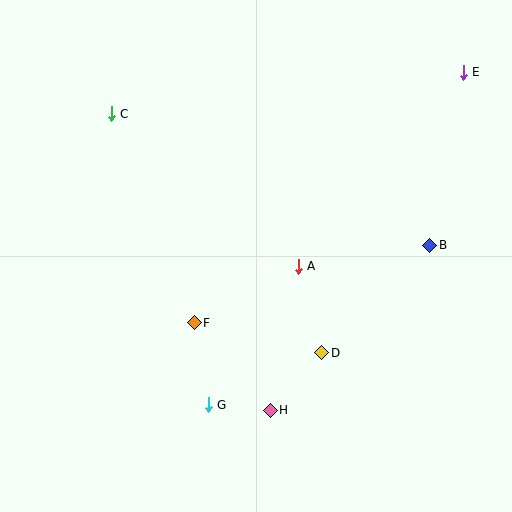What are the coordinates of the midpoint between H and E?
The midpoint between H and E is at (367, 241).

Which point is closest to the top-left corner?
Point C is closest to the top-left corner.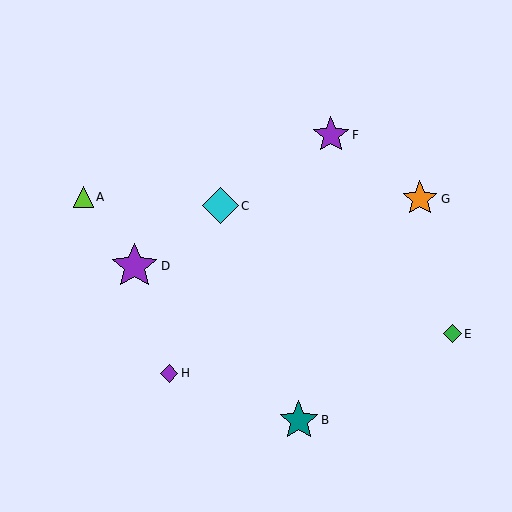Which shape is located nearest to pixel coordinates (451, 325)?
The green diamond (labeled E) at (453, 334) is nearest to that location.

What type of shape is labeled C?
Shape C is a cyan diamond.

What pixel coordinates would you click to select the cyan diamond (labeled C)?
Click at (220, 206) to select the cyan diamond C.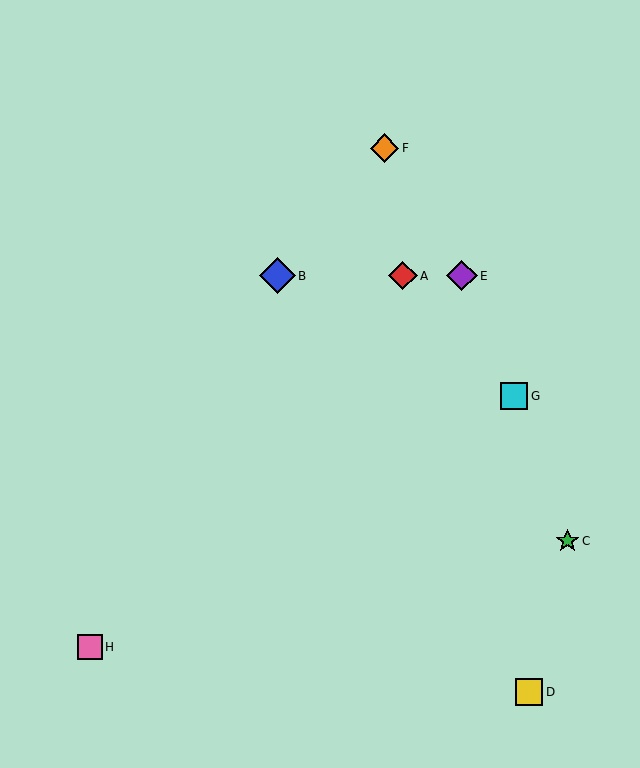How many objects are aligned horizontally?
3 objects (A, B, E) are aligned horizontally.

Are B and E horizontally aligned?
Yes, both are at y≈276.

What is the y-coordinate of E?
Object E is at y≈276.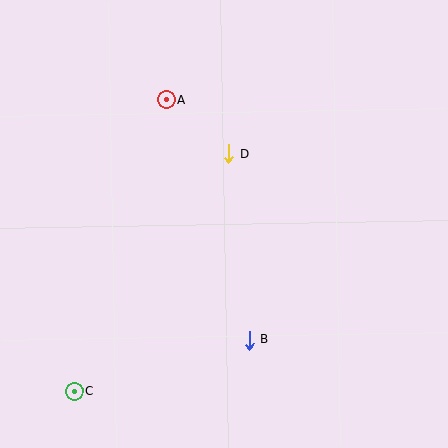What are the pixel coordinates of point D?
Point D is at (228, 154).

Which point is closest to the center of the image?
Point D at (228, 154) is closest to the center.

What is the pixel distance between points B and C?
The distance between B and C is 183 pixels.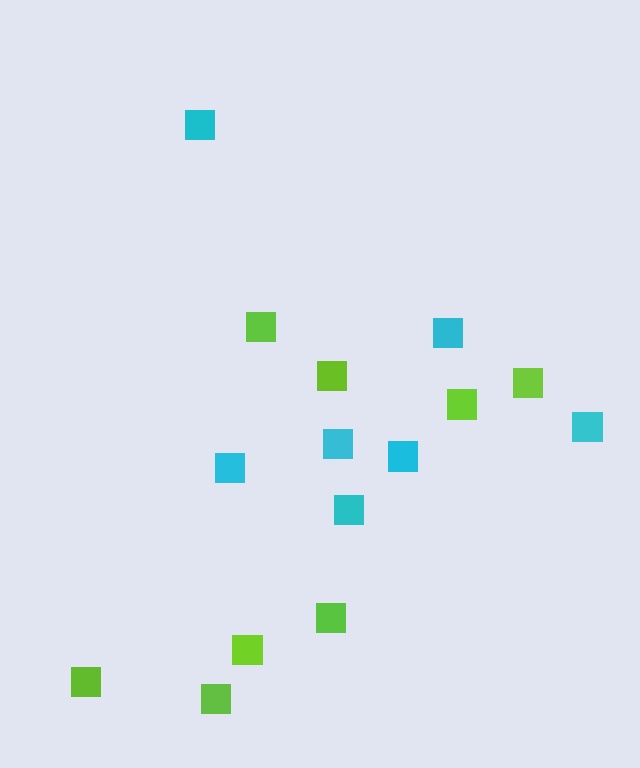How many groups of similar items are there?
There are 2 groups: one group of lime squares (8) and one group of cyan squares (7).